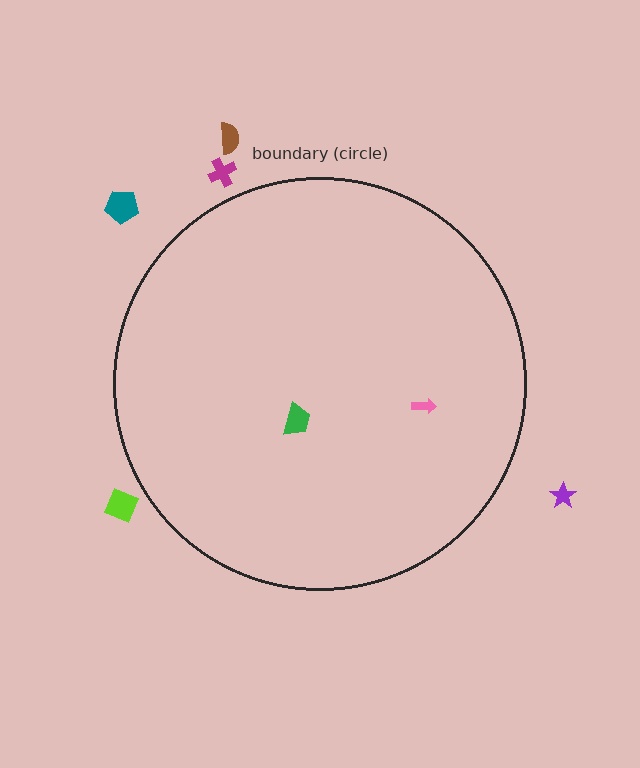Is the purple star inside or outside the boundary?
Outside.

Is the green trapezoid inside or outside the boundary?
Inside.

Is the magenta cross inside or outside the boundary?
Outside.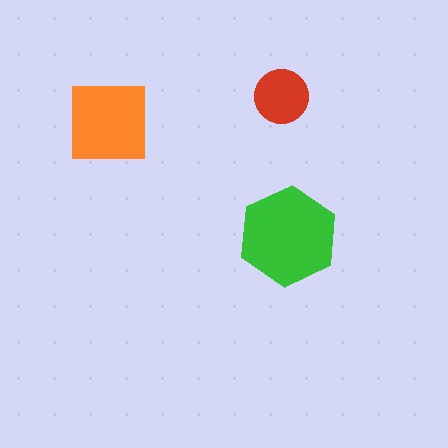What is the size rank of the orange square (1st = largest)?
2nd.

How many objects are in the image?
There are 3 objects in the image.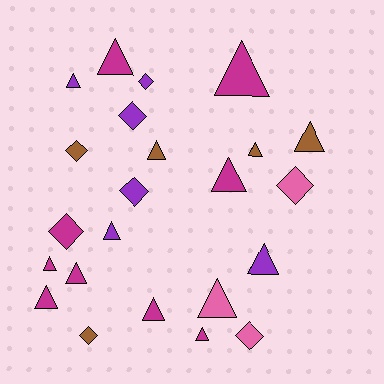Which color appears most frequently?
Magenta, with 9 objects.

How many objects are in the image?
There are 23 objects.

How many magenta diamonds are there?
There is 1 magenta diamond.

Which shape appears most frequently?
Triangle, with 15 objects.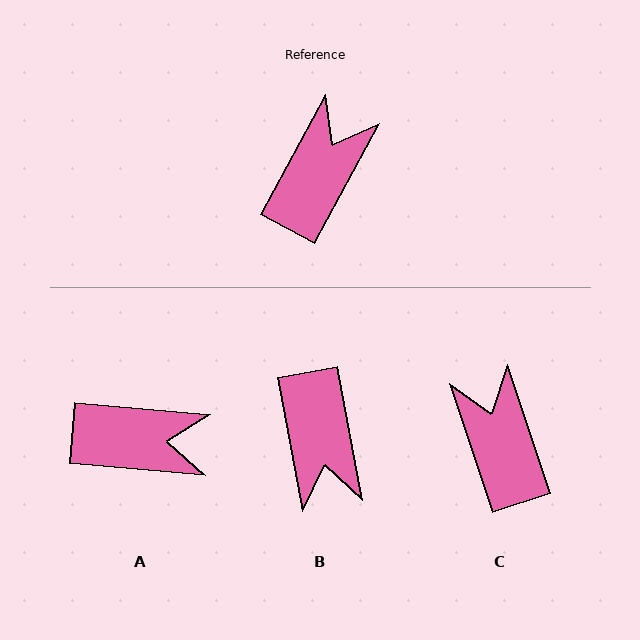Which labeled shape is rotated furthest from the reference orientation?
B, about 141 degrees away.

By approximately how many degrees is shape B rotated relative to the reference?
Approximately 141 degrees clockwise.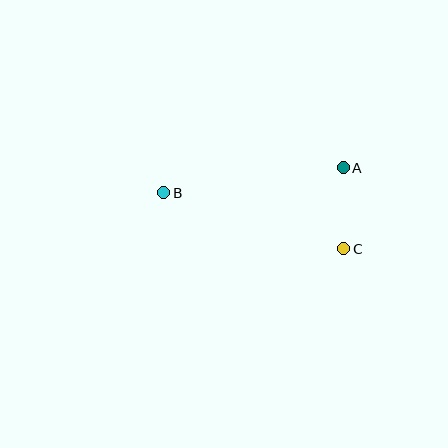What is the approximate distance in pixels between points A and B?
The distance between A and B is approximately 181 pixels.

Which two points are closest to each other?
Points A and C are closest to each other.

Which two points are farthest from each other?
Points B and C are farthest from each other.